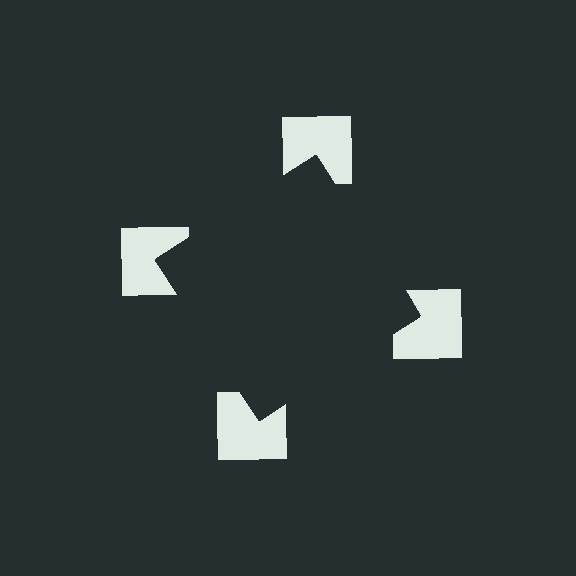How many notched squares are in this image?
There are 4 — one at each vertex of the illusory square.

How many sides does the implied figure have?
4 sides.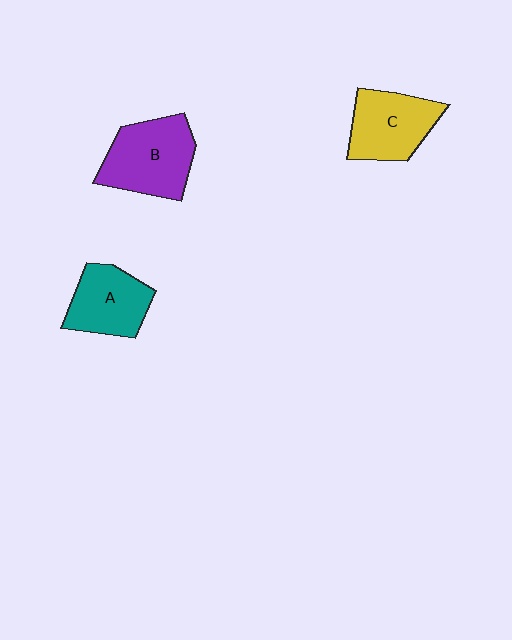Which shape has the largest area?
Shape B (purple).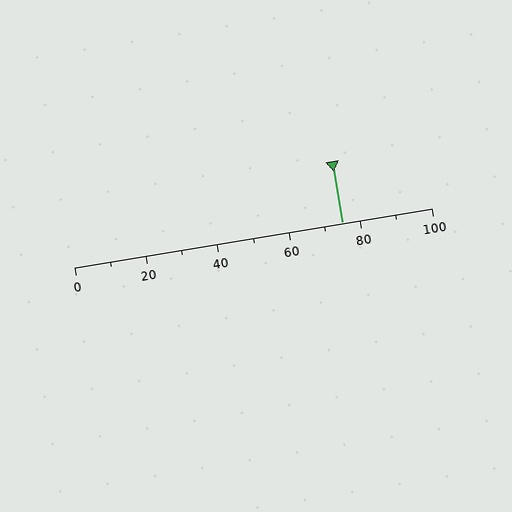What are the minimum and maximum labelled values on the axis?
The axis runs from 0 to 100.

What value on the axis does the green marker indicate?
The marker indicates approximately 75.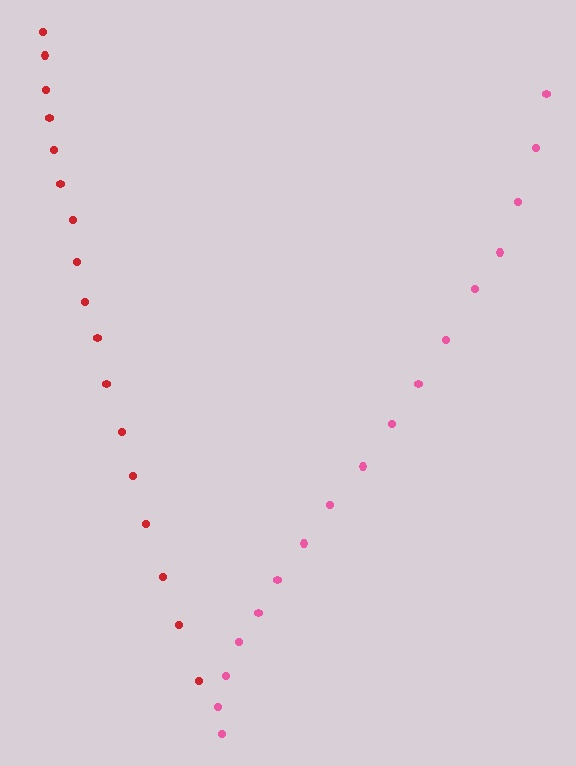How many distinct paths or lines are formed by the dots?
There are 2 distinct paths.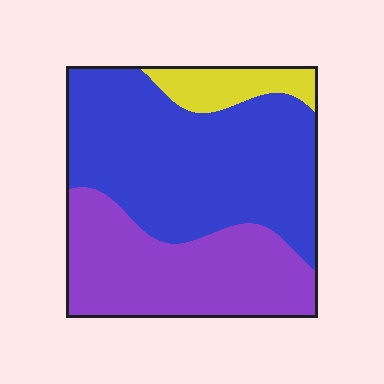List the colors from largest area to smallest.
From largest to smallest: blue, purple, yellow.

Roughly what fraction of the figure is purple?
Purple covers about 35% of the figure.